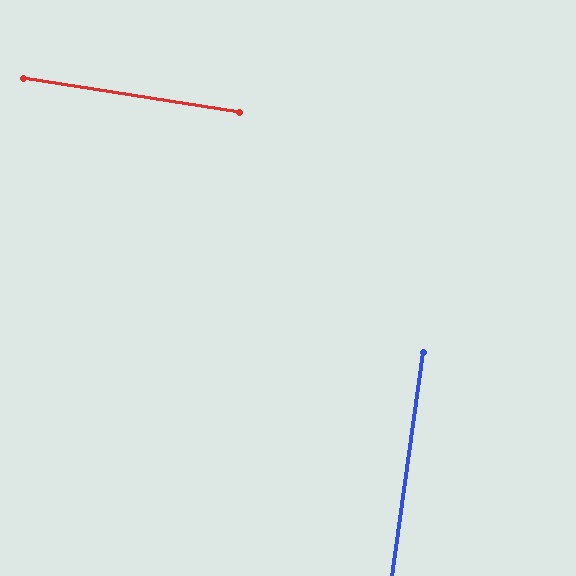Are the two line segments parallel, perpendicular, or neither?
Perpendicular — they meet at approximately 89°.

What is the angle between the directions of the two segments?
Approximately 89 degrees.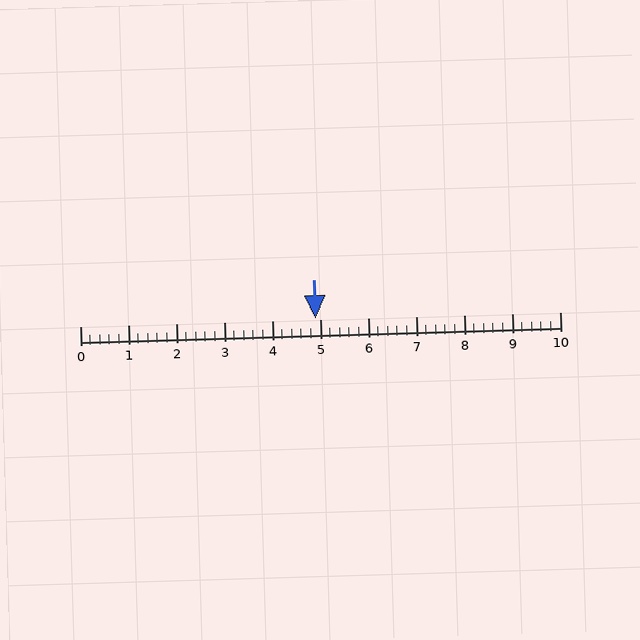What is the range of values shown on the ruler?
The ruler shows values from 0 to 10.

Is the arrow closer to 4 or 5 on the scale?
The arrow is closer to 5.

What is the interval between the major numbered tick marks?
The major tick marks are spaced 1 units apart.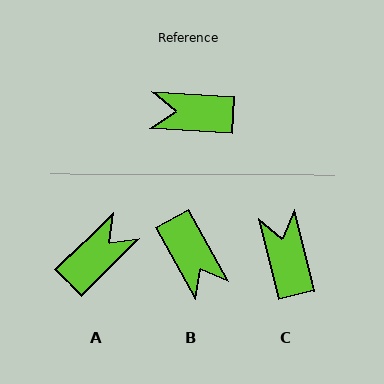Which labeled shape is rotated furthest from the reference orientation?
A, about 131 degrees away.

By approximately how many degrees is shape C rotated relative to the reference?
Approximately 72 degrees clockwise.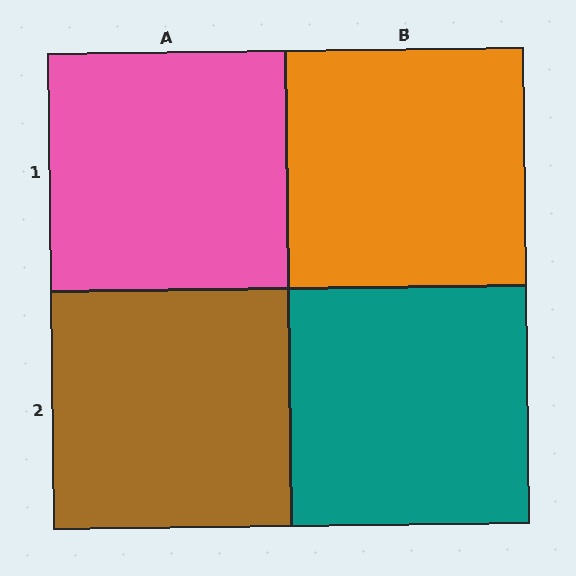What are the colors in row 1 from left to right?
Pink, orange.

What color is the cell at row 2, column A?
Brown.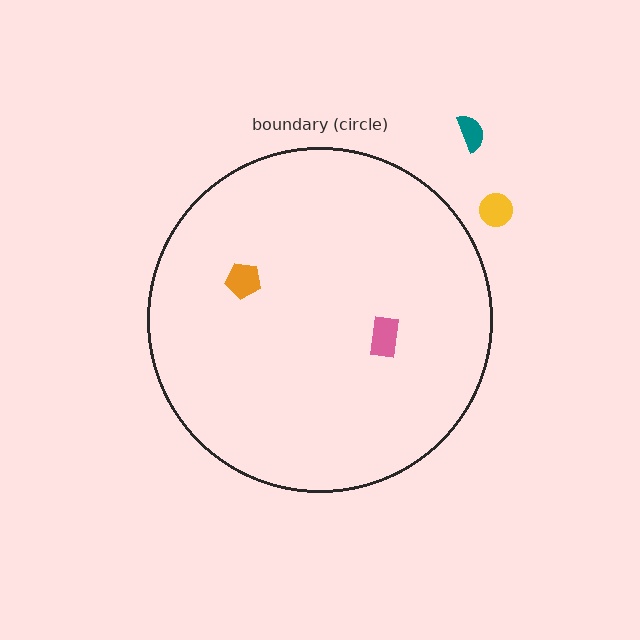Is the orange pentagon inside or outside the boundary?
Inside.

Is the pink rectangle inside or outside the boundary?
Inside.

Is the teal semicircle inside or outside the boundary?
Outside.